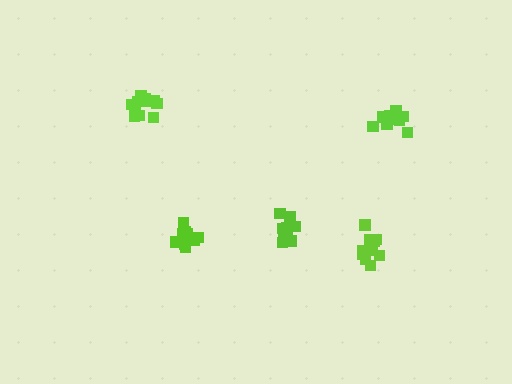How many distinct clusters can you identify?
There are 5 distinct clusters.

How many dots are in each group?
Group 1: 10 dots, Group 2: 12 dots, Group 3: 12 dots, Group 4: 10 dots, Group 5: 12 dots (56 total).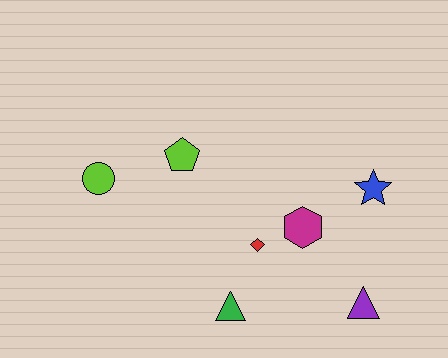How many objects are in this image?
There are 7 objects.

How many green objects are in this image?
There is 1 green object.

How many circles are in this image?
There is 1 circle.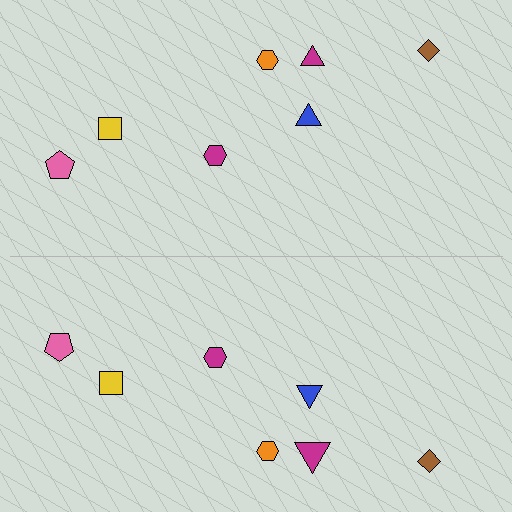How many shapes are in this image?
There are 14 shapes in this image.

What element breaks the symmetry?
The magenta triangle on the bottom side has a different size than its mirror counterpart.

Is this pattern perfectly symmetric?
No, the pattern is not perfectly symmetric. The magenta triangle on the bottom side has a different size than its mirror counterpart.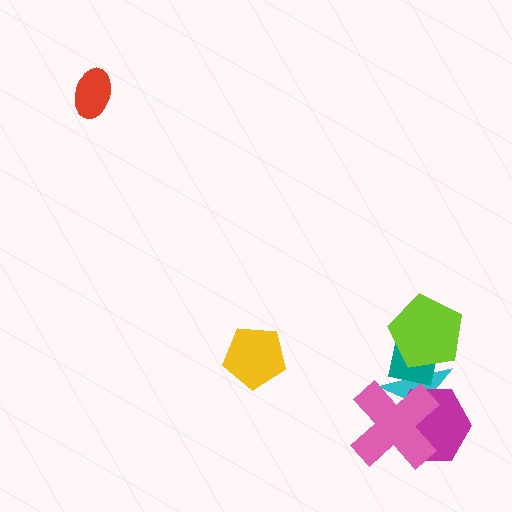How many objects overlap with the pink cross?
3 objects overlap with the pink cross.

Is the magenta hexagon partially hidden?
Yes, it is partially covered by another shape.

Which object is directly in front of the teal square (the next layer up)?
The pink cross is directly in front of the teal square.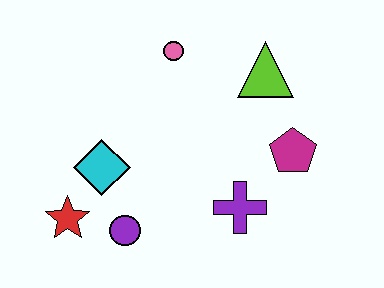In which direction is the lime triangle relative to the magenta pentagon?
The lime triangle is above the magenta pentagon.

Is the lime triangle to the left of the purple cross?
No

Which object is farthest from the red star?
The lime triangle is farthest from the red star.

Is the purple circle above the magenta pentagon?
No